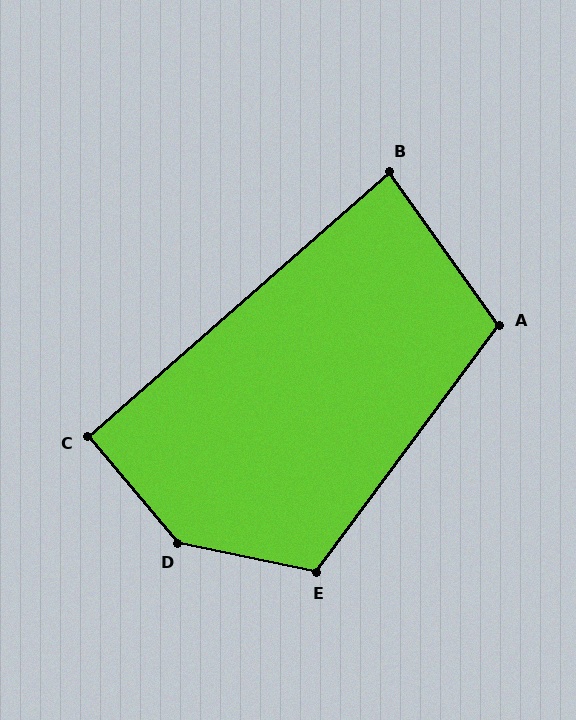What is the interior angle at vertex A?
Approximately 108 degrees (obtuse).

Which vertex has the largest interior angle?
D, at approximately 142 degrees.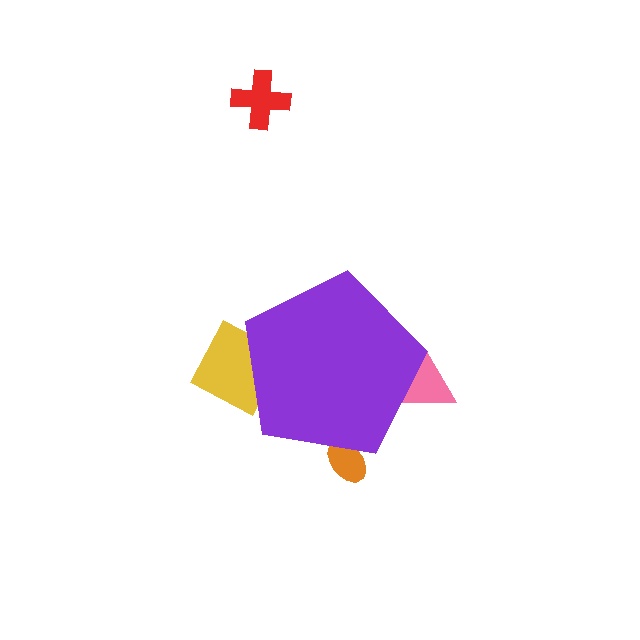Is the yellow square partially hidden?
Yes, the yellow square is partially hidden behind the purple pentagon.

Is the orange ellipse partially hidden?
Yes, the orange ellipse is partially hidden behind the purple pentagon.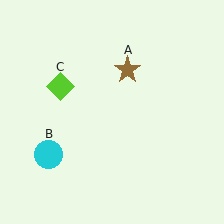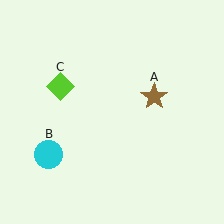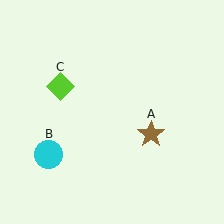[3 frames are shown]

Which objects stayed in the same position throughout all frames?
Cyan circle (object B) and lime diamond (object C) remained stationary.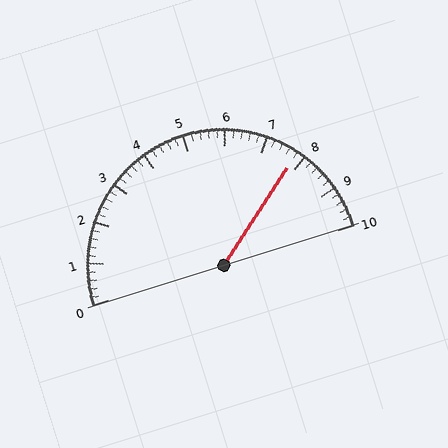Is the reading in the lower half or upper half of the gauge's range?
The reading is in the upper half of the range (0 to 10).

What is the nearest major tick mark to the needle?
The nearest major tick mark is 8.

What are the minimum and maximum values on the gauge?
The gauge ranges from 0 to 10.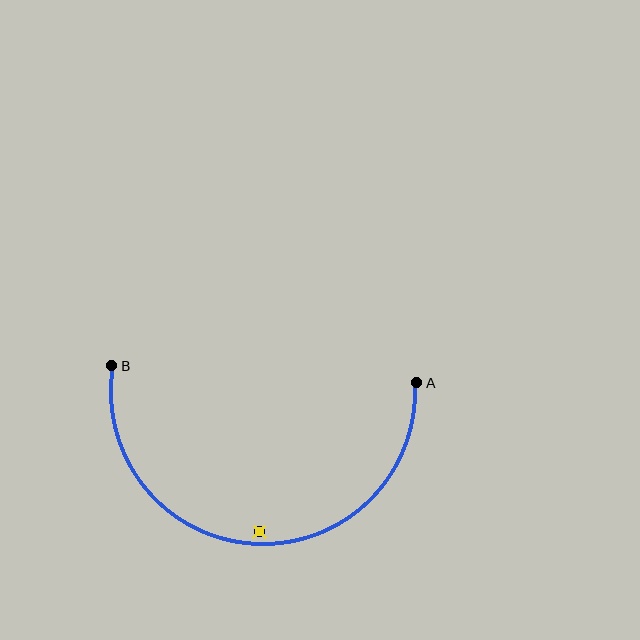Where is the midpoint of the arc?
The arc midpoint is the point on the curve farthest from the straight line joining A and B. It sits below that line.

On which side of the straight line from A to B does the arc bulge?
The arc bulges below the straight line connecting A and B.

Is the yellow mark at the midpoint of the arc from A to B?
No — the yellow mark does not lie on the arc at all. It sits slightly inside the curve.